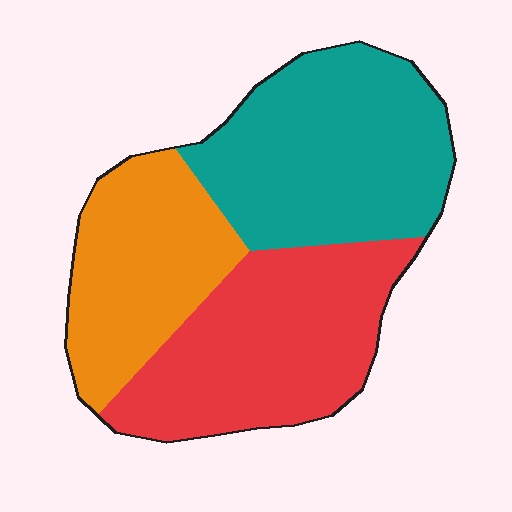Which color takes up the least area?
Orange, at roughly 25%.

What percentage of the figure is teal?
Teal takes up between a third and a half of the figure.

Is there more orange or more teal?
Teal.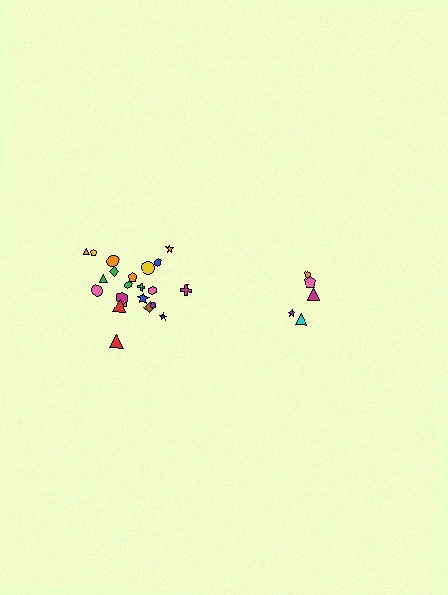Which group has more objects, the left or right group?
The left group.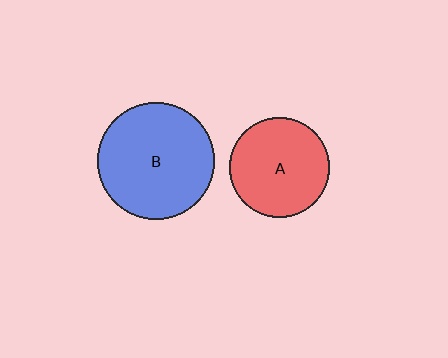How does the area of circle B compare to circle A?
Approximately 1.4 times.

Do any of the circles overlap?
No, none of the circles overlap.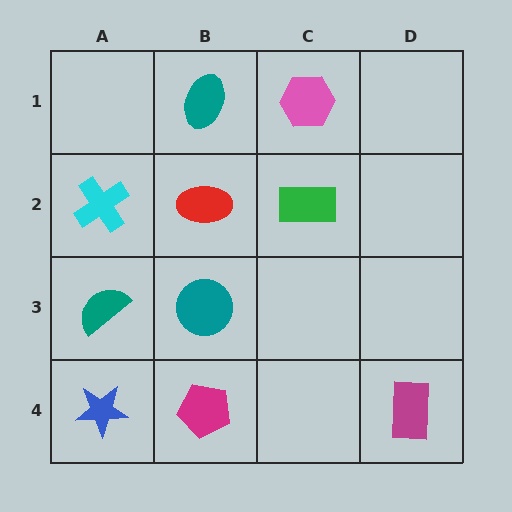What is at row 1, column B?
A teal ellipse.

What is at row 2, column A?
A cyan cross.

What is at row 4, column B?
A magenta pentagon.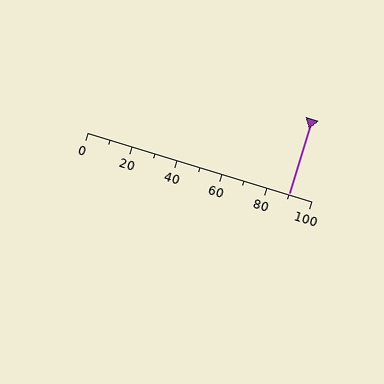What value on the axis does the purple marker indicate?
The marker indicates approximately 90.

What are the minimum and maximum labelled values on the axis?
The axis runs from 0 to 100.